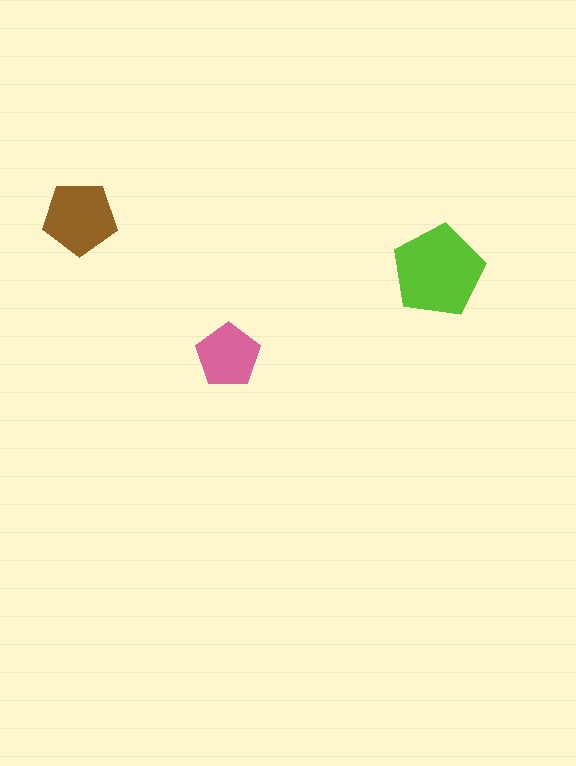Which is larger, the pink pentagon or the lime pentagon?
The lime one.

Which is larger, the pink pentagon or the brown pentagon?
The brown one.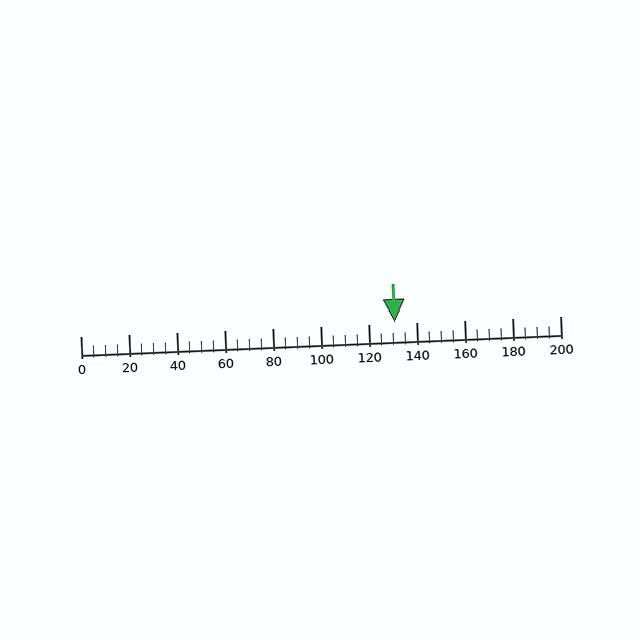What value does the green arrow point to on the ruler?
The green arrow points to approximately 131.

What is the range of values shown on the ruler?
The ruler shows values from 0 to 200.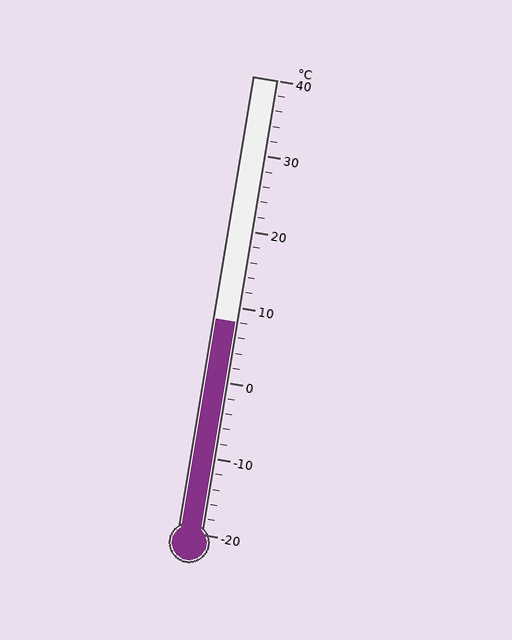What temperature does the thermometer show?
The thermometer shows approximately 8°C.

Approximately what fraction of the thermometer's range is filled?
The thermometer is filled to approximately 45% of its range.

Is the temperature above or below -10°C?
The temperature is above -10°C.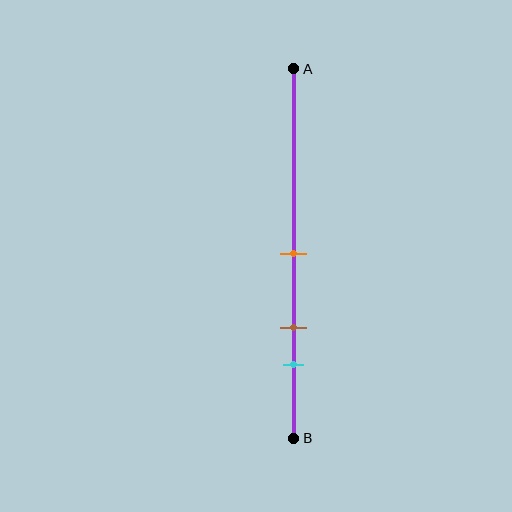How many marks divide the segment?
There are 3 marks dividing the segment.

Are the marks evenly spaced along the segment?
Yes, the marks are approximately evenly spaced.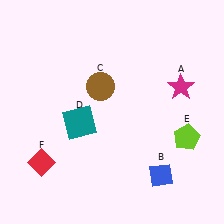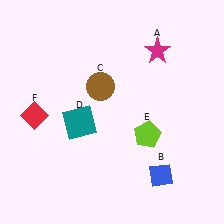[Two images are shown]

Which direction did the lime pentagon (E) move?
The lime pentagon (E) moved left.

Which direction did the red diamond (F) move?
The red diamond (F) moved up.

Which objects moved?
The objects that moved are: the magenta star (A), the lime pentagon (E), the red diamond (F).